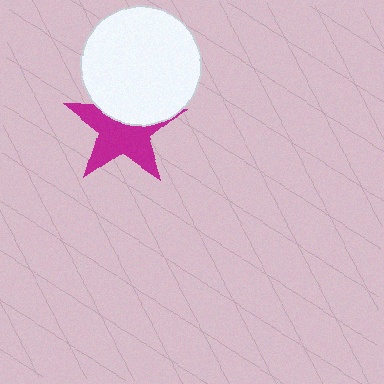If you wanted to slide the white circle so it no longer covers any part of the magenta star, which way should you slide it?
Slide it up — that is the most direct way to separate the two shapes.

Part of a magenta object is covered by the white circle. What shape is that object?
It is a star.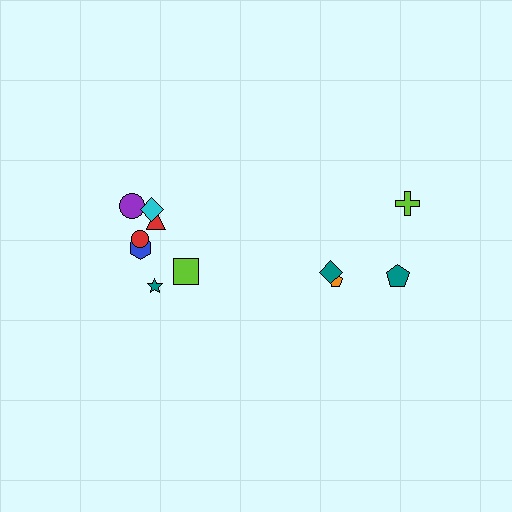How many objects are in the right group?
There are 4 objects.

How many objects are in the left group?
There are 7 objects.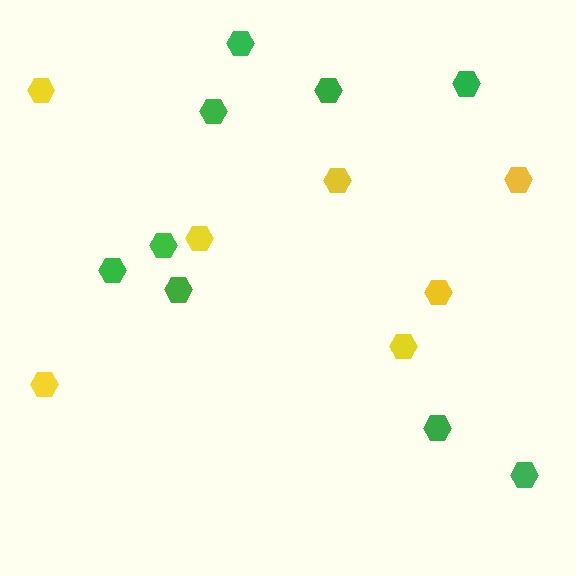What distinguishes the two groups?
There are 2 groups: one group of green hexagons (9) and one group of yellow hexagons (7).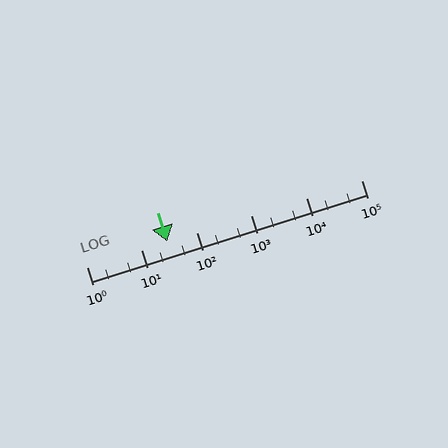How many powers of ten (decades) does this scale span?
The scale spans 5 decades, from 1 to 100000.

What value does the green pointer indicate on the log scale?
The pointer indicates approximately 29.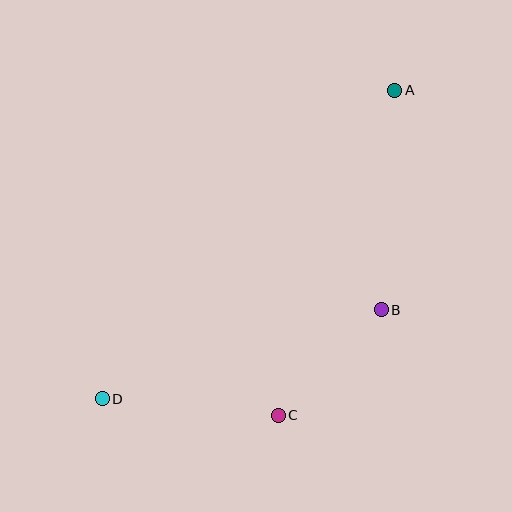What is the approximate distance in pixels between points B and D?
The distance between B and D is approximately 293 pixels.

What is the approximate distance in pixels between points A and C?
The distance between A and C is approximately 346 pixels.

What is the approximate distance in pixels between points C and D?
The distance between C and D is approximately 177 pixels.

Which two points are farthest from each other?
Points A and D are farthest from each other.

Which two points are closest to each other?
Points B and C are closest to each other.